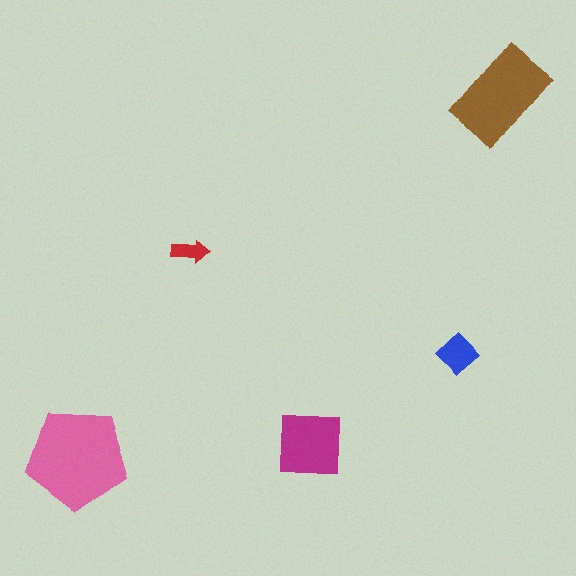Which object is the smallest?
The red arrow.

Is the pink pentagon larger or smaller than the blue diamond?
Larger.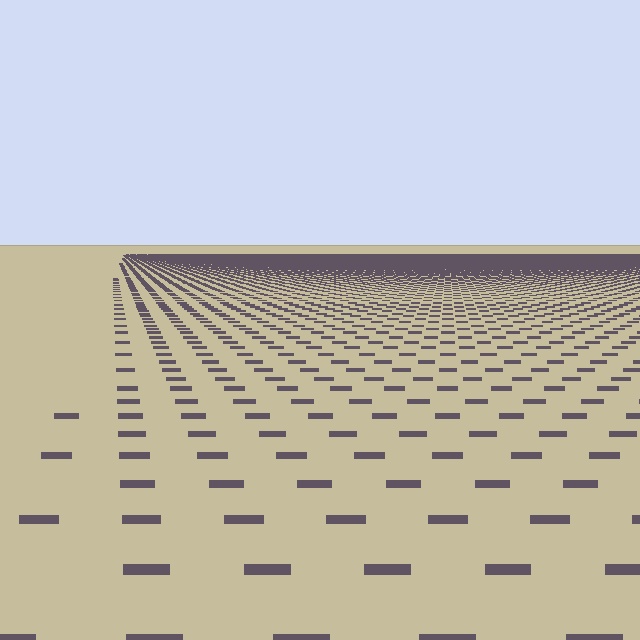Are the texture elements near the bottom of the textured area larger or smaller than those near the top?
Larger. Near the bottom, elements are closer to the viewer and appear at a bigger on-screen size.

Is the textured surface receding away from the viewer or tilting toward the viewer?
The surface is receding away from the viewer. Texture elements get smaller and denser toward the top.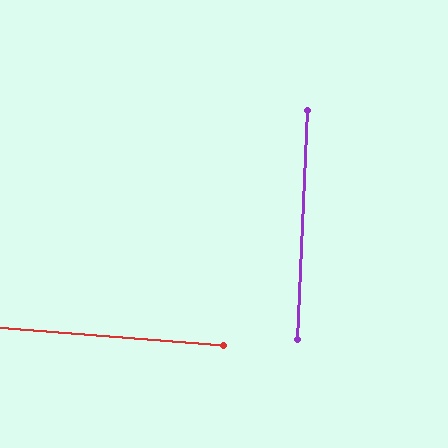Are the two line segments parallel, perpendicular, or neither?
Perpendicular — they meet at approximately 88°.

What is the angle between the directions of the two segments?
Approximately 88 degrees.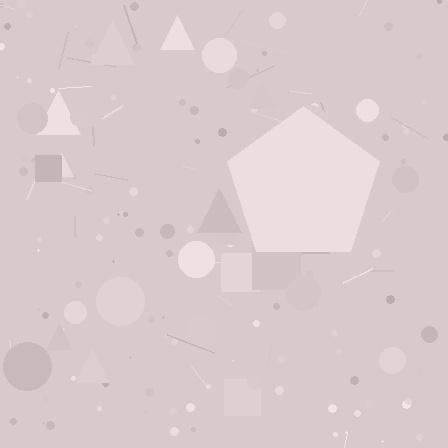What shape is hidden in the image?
A pentagon is hidden in the image.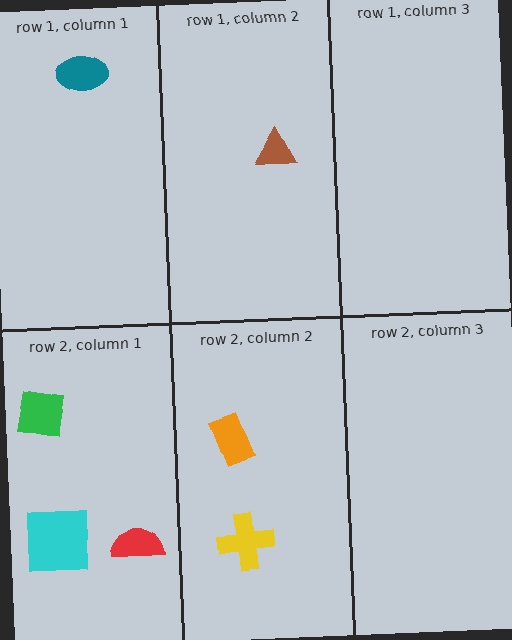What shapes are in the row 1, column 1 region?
The teal ellipse.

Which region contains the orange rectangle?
The row 2, column 2 region.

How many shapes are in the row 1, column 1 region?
1.